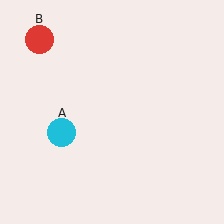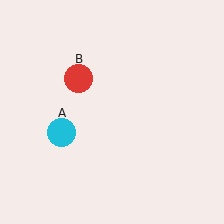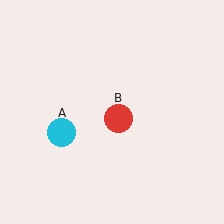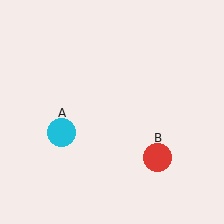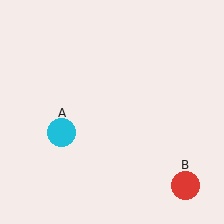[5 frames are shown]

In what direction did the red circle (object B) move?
The red circle (object B) moved down and to the right.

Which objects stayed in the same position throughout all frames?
Cyan circle (object A) remained stationary.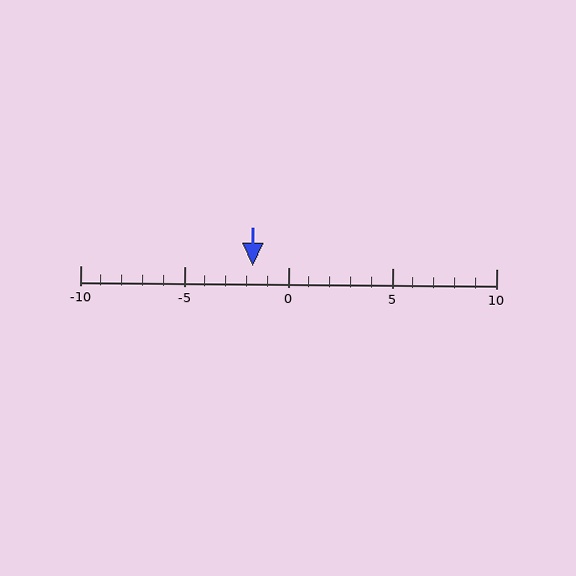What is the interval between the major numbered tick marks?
The major tick marks are spaced 5 units apart.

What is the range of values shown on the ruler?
The ruler shows values from -10 to 10.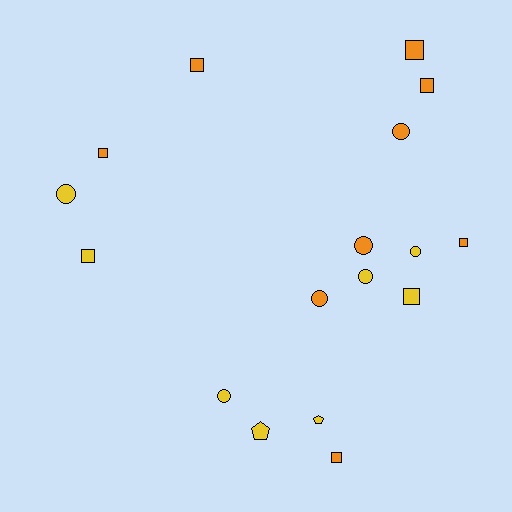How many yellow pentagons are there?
There are 2 yellow pentagons.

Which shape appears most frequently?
Square, with 8 objects.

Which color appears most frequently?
Orange, with 9 objects.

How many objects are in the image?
There are 17 objects.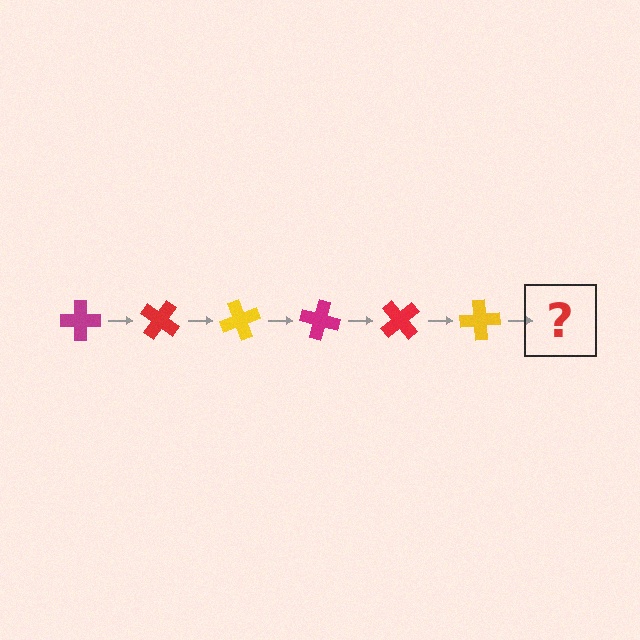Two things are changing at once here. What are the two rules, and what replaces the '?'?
The two rules are that it rotates 35 degrees each step and the color cycles through magenta, red, and yellow. The '?' should be a magenta cross, rotated 210 degrees from the start.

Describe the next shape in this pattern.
It should be a magenta cross, rotated 210 degrees from the start.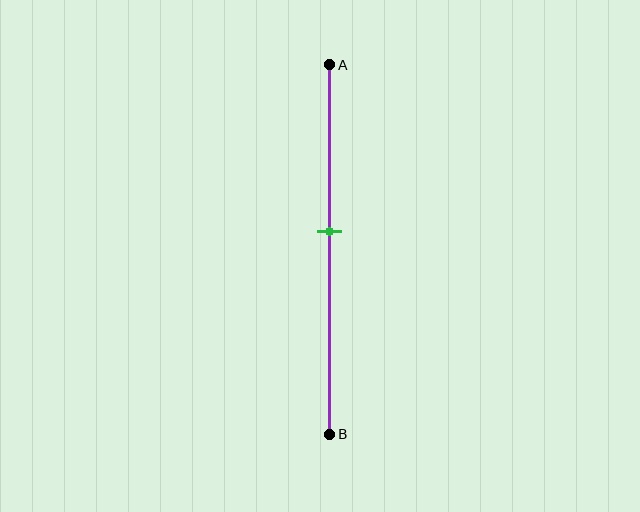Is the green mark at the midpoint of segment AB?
No, the mark is at about 45% from A, not at the 50% midpoint.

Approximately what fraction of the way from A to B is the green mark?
The green mark is approximately 45% of the way from A to B.